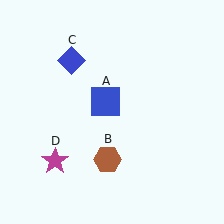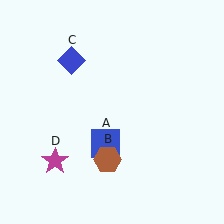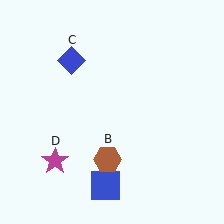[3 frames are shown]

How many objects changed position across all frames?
1 object changed position: blue square (object A).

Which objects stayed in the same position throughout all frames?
Brown hexagon (object B) and blue diamond (object C) and magenta star (object D) remained stationary.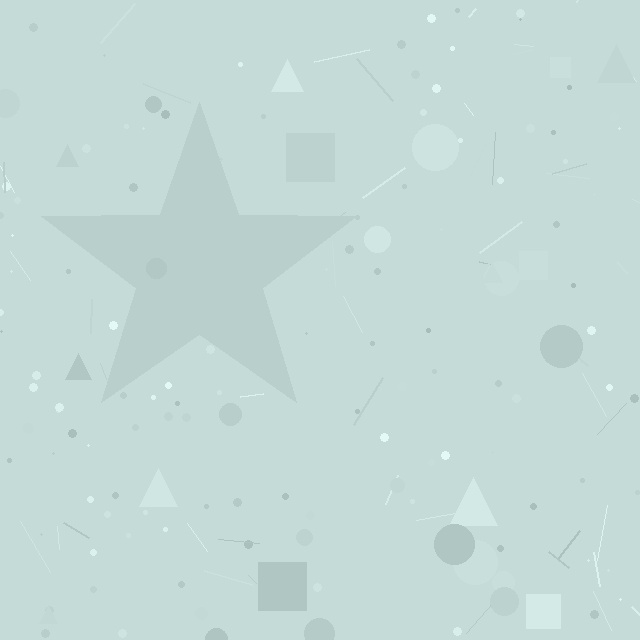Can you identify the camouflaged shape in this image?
The camouflaged shape is a star.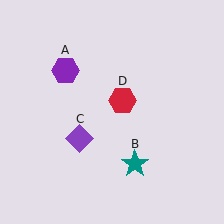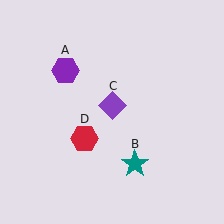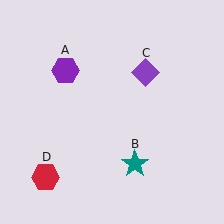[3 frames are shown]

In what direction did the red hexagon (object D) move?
The red hexagon (object D) moved down and to the left.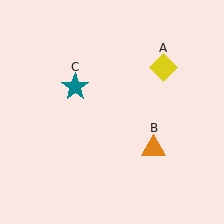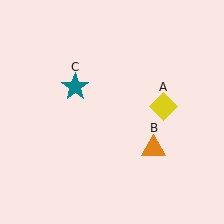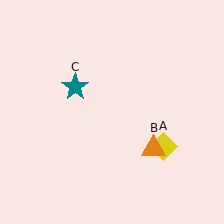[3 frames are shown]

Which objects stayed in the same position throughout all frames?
Orange triangle (object B) and teal star (object C) remained stationary.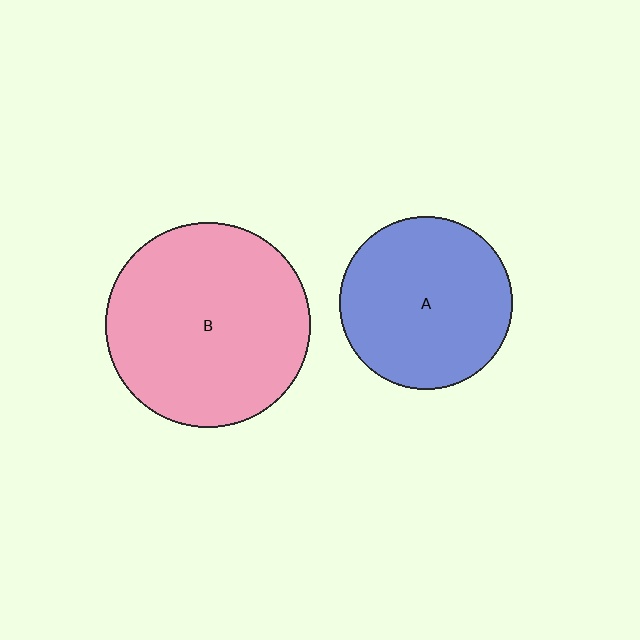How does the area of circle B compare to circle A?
Approximately 1.4 times.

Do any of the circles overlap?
No, none of the circles overlap.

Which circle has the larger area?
Circle B (pink).